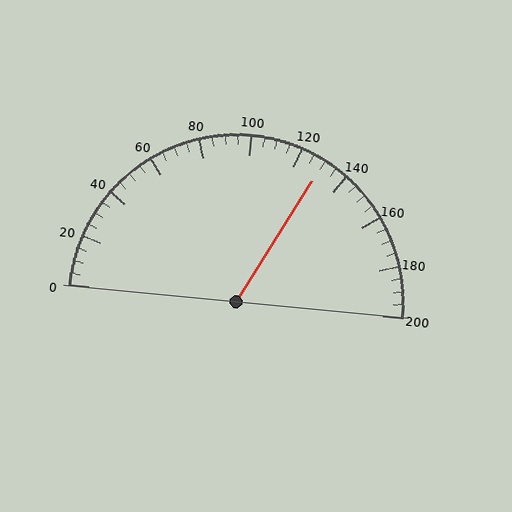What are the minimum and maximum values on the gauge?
The gauge ranges from 0 to 200.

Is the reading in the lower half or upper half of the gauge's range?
The reading is in the upper half of the range (0 to 200).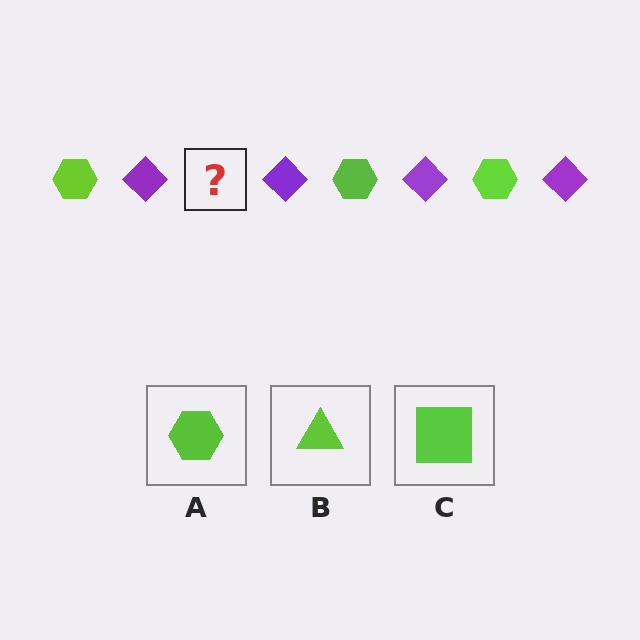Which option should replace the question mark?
Option A.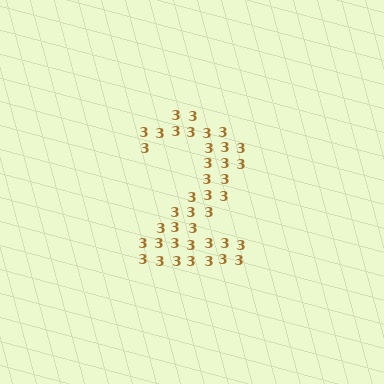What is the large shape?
The large shape is the digit 2.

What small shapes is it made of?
It is made of small digit 3's.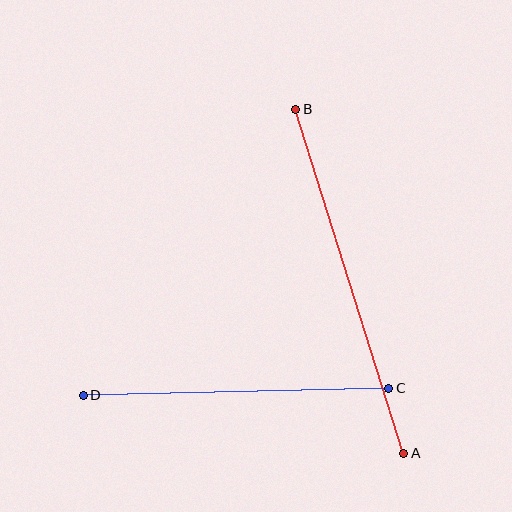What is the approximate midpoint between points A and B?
The midpoint is at approximately (350, 281) pixels.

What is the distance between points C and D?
The distance is approximately 306 pixels.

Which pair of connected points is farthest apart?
Points A and B are farthest apart.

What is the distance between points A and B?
The distance is approximately 361 pixels.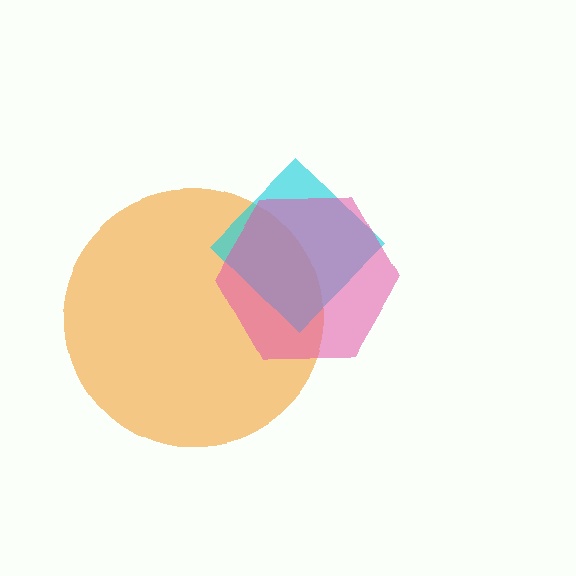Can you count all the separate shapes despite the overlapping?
Yes, there are 3 separate shapes.